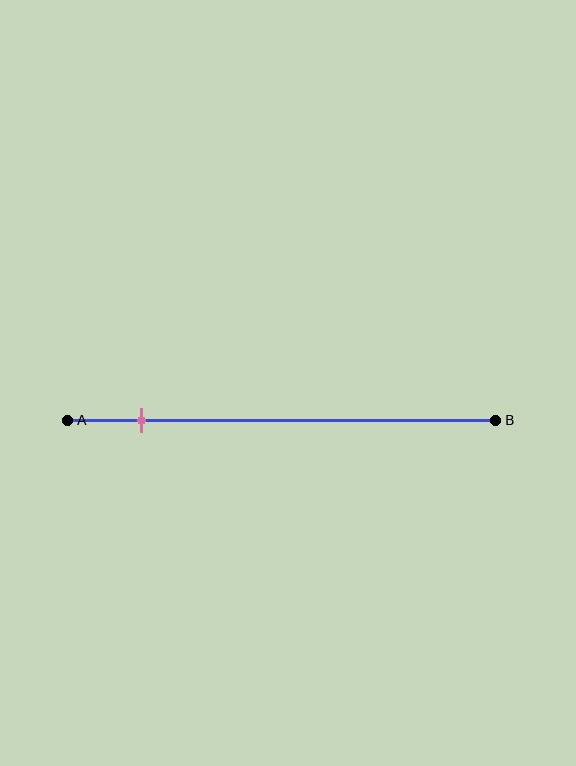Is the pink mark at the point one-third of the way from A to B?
No, the mark is at about 15% from A, not at the 33% one-third point.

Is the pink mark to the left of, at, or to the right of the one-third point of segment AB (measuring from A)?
The pink mark is to the left of the one-third point of segment AB.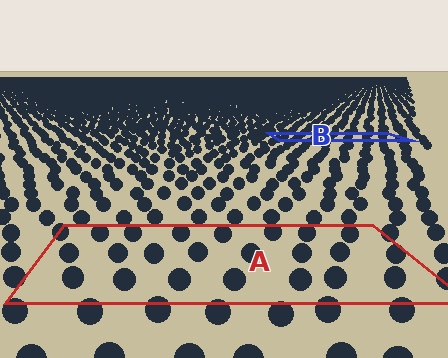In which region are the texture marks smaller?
The texture marks are smaller in region B, because it is farther away.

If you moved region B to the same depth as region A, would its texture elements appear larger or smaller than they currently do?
They would appear larger. At a closer depth, the same texture elements are projected at a bigger on-screen size.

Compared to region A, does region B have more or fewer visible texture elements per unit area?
Region B has more texture elements per unit area — they are packed more densely because it is farther away.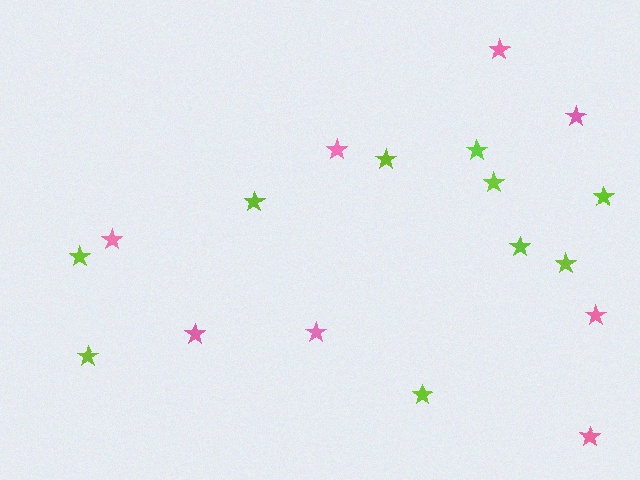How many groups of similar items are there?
There are 2 groups: one group of lime stars (10) and one group of pink stars (8).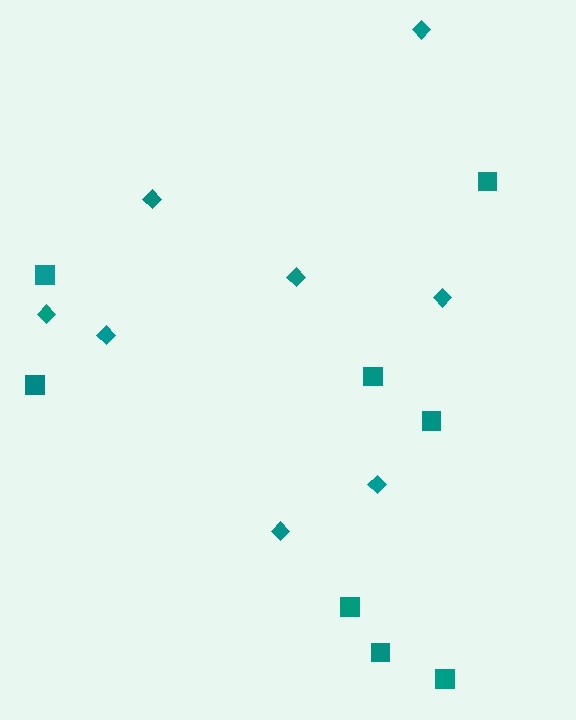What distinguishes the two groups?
There are 2 groups: one group of diamonds (8) and one group of squares (8).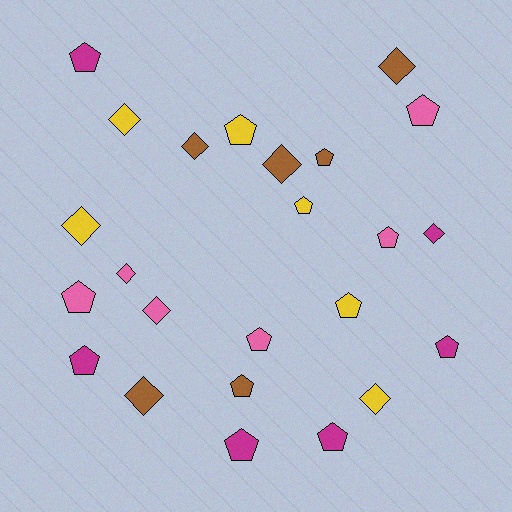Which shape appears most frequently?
Pentagon, with 14 objects.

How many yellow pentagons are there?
There are 3 yellow pentagons.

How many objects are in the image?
There are 24 objects.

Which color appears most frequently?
Pink, with 6 objects.